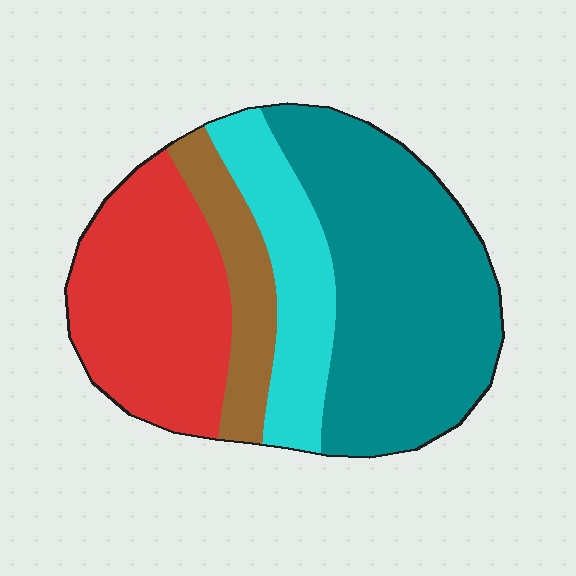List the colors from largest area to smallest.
From largest to smallest: teal, red, cyan, brown.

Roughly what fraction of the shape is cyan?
Cyan takes up about one sixth (1/6) of the shape.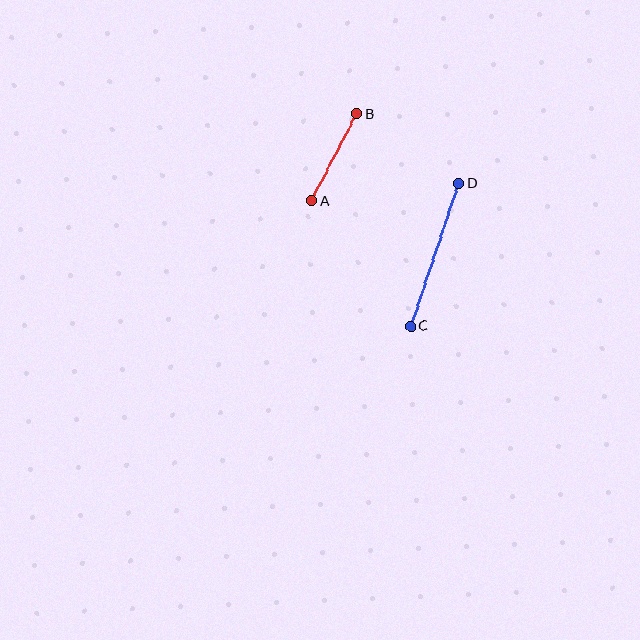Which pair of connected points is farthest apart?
Points C and D are farthest apart.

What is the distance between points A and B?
The distance is approximately 98 pixels.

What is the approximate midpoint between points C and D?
The midpoint is at approximately (435, 255) pixels.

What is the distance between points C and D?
The distance is approximately 150 pixels.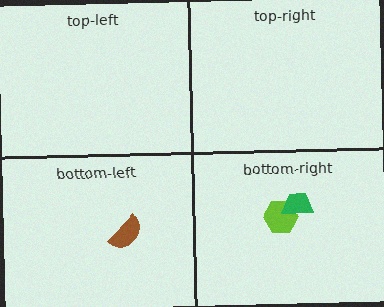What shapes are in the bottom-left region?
The brown semicircle.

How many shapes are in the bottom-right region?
2.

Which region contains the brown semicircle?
The bottom-left region.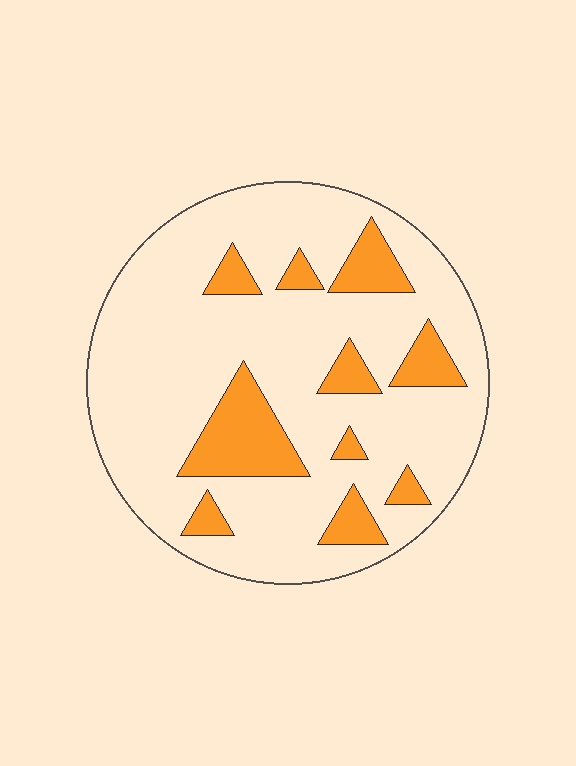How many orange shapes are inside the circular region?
10.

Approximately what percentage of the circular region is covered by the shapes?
Approximately 20%.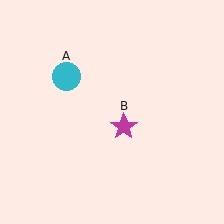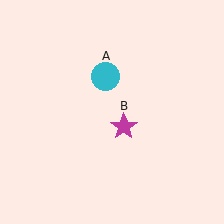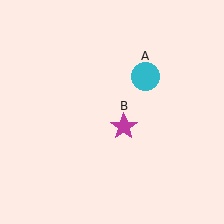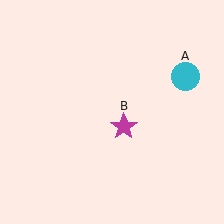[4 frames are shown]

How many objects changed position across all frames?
1 object changed position: cyan circle (object A).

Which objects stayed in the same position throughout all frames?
Magenta star (object B) remained stationary.